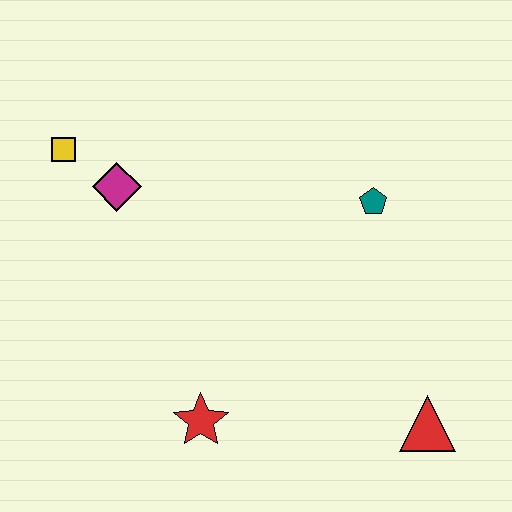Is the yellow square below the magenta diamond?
No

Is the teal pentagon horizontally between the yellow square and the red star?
No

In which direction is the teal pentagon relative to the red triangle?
The teal pentagon is above the red triangle.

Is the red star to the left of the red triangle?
Yes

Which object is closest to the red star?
The red triangle is closest to the red star.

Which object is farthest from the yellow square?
The red triangle is farthest from the yellow square.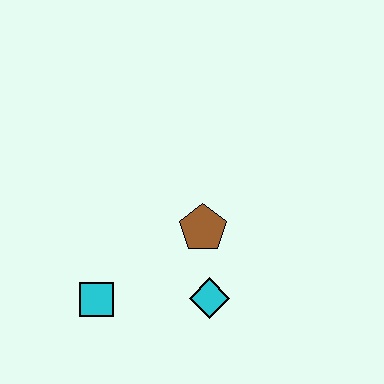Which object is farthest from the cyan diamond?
The cyan square is farthest from the cyan diamond.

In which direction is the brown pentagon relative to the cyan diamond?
The brown pentagon is above the cyan diamond.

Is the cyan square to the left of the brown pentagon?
Yes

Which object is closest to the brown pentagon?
The cyan diamond is closest to the brown pentagon.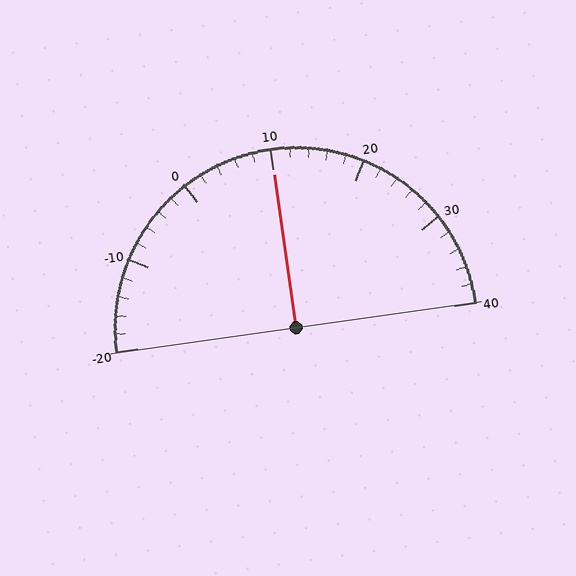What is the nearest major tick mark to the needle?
The nearest major tick mark is 10.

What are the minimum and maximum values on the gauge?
The gauge ranges from -20 to 40.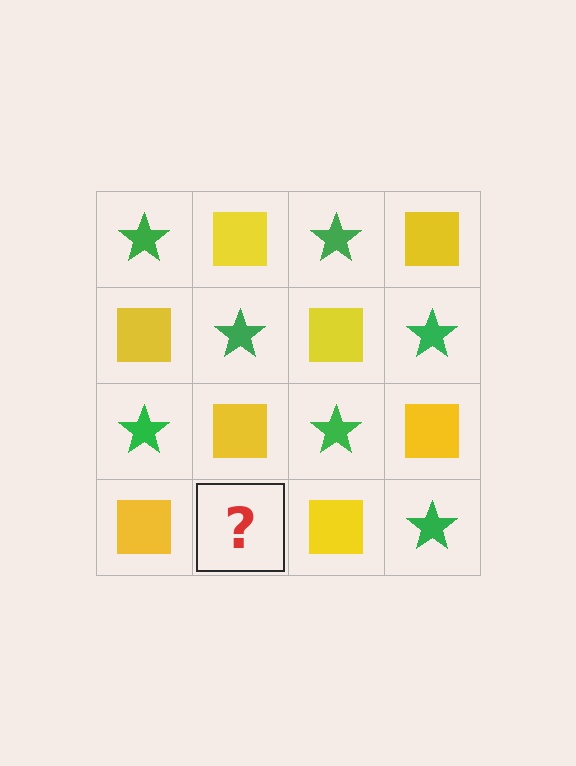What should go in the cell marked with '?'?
The missing cell should contain a green star.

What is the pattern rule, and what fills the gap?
The rule is that it alternates green star and yellow square in a checkerboard pattern. The gap should be filled with a green star.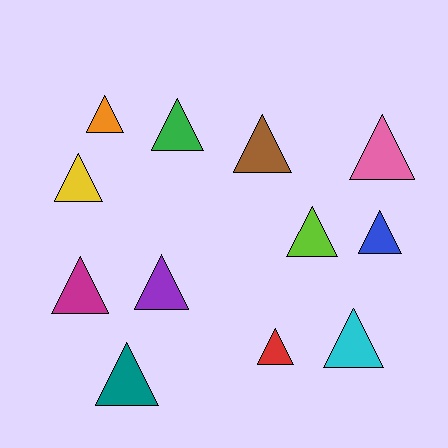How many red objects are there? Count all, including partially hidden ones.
There is 1 red object.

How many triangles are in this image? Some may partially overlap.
There are 12 triangles.